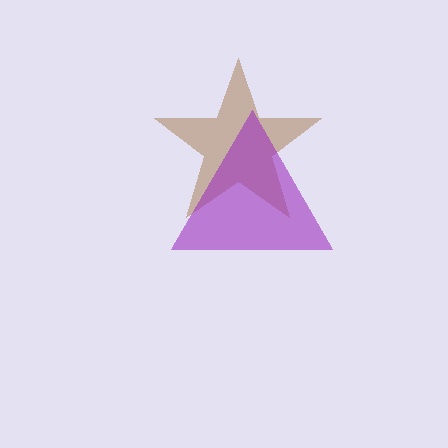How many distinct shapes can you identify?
There are 2 distinct shapes: a brown star, a purple triangle.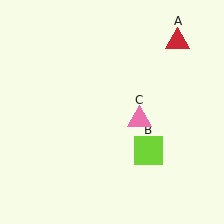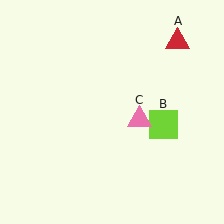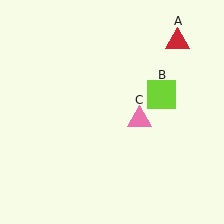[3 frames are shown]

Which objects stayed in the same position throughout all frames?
Red triangle (object A) and pink triangle (object C) remained stationary.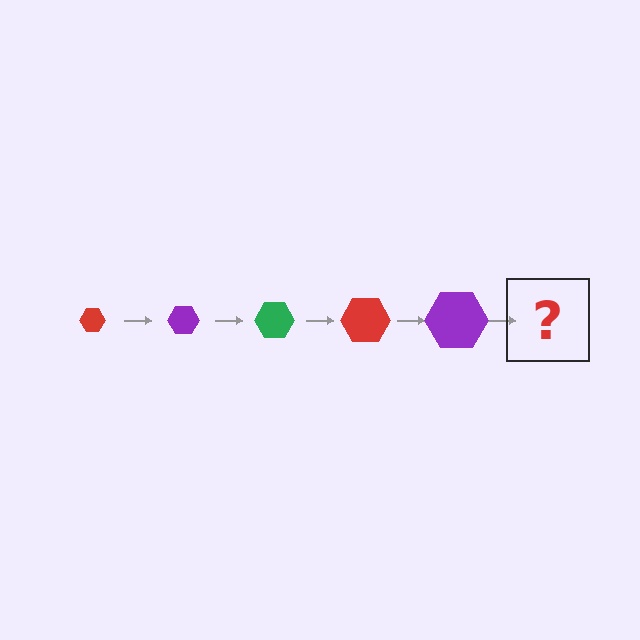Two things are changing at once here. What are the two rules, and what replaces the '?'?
The two rules are that the hexagon grows larger each step and the color cycles through red, purple, and green. The '?' should be a green hexagon, larger than the previous one.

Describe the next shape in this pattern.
It should be a green hexagon, larger than the previous one.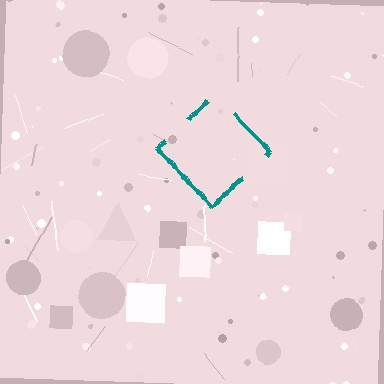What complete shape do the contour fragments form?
The contour fragments form a diamond.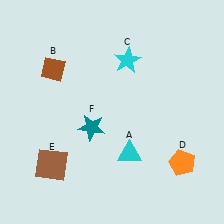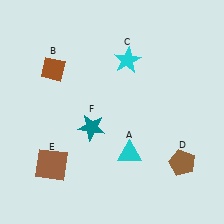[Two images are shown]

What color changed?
The pentagon (D) changed from orange in Image 1 to brown in Image 2.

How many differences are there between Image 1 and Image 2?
There is 1 difference between the two images.